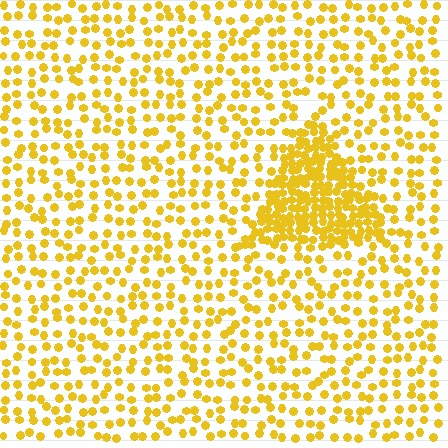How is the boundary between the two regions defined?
The boundary is defined by a change in element density (approximately 2.8x ratio). All elements are the same color, size, and shape.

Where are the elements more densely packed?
The elements are more densely packed inside the triangle boundary.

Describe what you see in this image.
The image contains small yellow elements arranged at two different densities. A triangle-shaped region is visible where the elements are more densely packed than the surrounding area.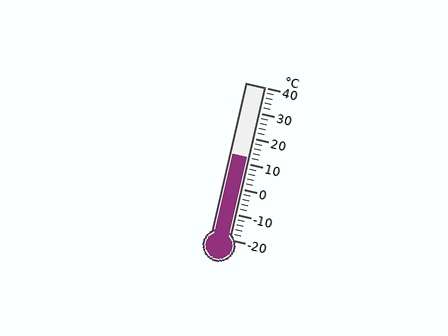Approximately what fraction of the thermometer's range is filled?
The thermometer is filled to approximately 55% of its range.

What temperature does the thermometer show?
The thermometer shows approximately 12°C.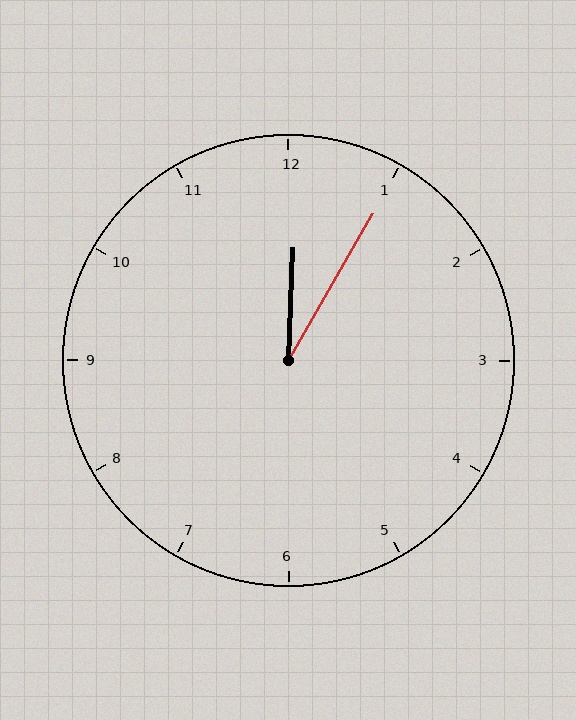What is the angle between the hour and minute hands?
Approximately 28 degrees.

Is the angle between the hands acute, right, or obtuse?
It is acute.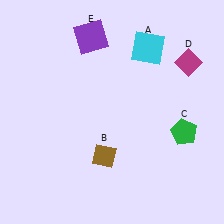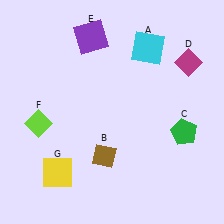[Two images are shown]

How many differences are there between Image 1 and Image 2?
There are 2 differences between the two images.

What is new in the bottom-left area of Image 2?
A lime diamond (F) was added in the bottom-left area of Image 2.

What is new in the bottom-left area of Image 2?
A yellow square (G) was added in the bottom-left area of Image 2.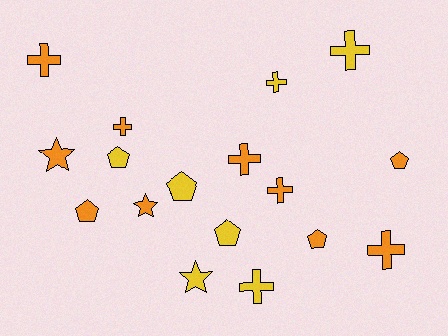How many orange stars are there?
There are 2 orange stars.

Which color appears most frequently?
Orange, with 10 objects.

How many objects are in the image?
There are 17 objects.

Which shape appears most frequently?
Cross, with 8 objects.